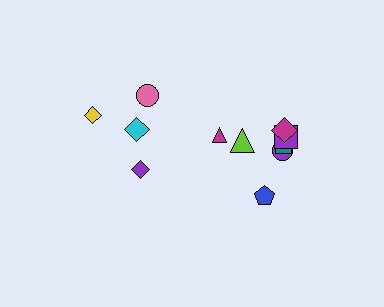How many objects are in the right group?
There are 7 objects.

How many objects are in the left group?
There are 4 objects.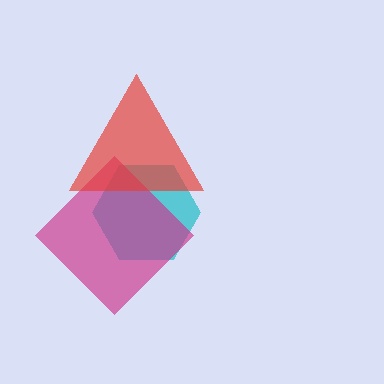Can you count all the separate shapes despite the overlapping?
Yes, there are 3 separate shapes.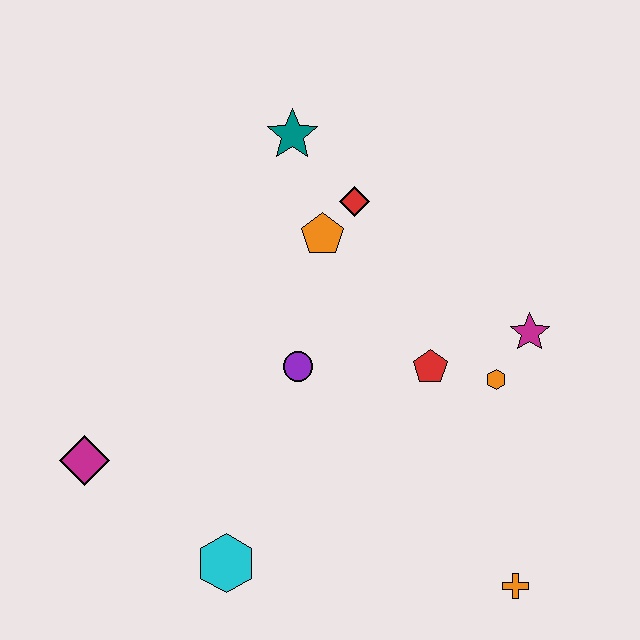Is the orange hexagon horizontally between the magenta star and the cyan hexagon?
Yes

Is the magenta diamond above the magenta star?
No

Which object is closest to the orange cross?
The orange hexagon is closest to the orange cross.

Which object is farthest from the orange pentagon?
The orange cross is farthest from the orange pentagon.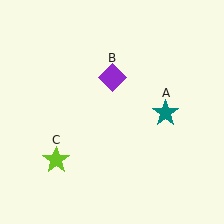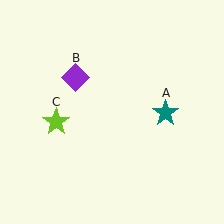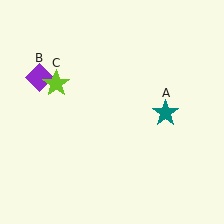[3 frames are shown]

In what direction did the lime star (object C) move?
The lime star (object C) moved up.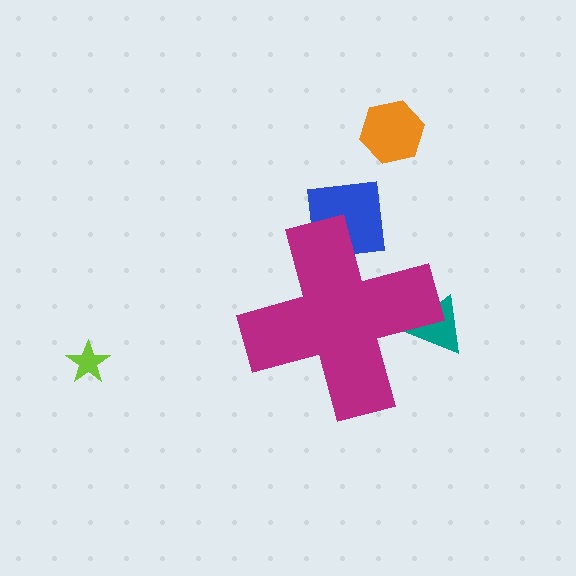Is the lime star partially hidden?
No, the lime star is fully visible.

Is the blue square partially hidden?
Yes, the blue square is partially hidden behind the magenta cross.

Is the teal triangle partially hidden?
Yes, the teal triangle is partially hidden behind the magenta cross.